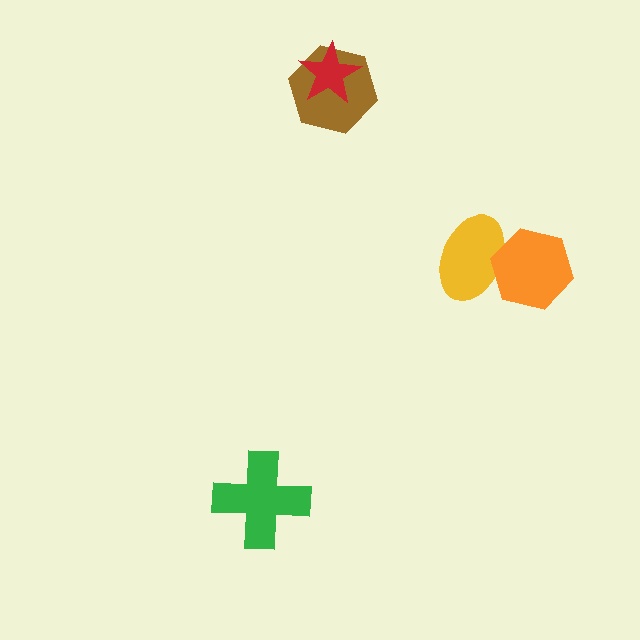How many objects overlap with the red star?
1 object overlaps with the red star.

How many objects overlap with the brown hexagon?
1 object overlaps with the brown hexagon.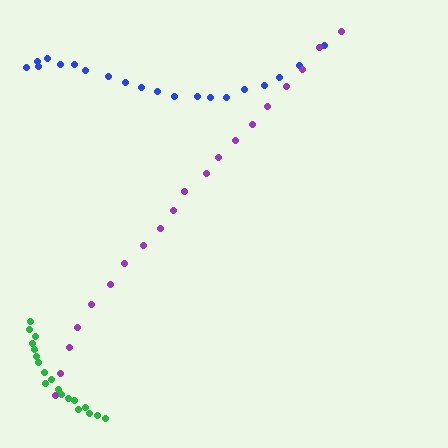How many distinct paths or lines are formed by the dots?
There are 3 distinct paths.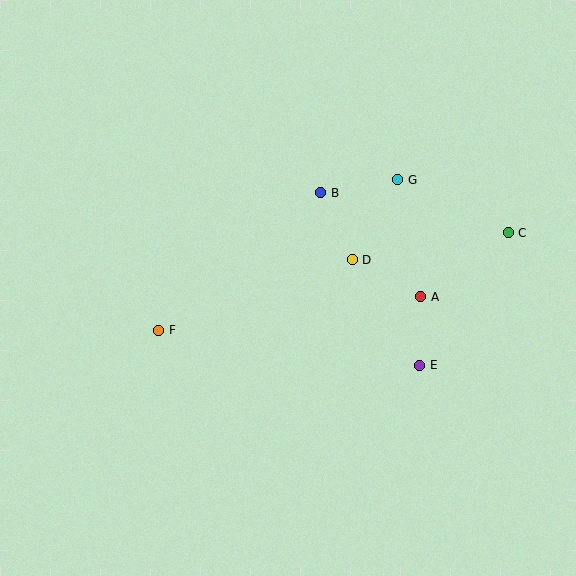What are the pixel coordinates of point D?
Point D is at (352, 260).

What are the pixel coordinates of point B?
Point B is at (321, 193).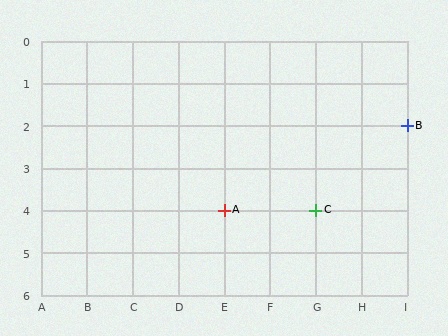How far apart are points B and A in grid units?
Points B and A are 4 columns and 2 rows apart (about 4.5 grid units diagonally).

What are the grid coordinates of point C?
Point C is at grid coordinates (G, 4).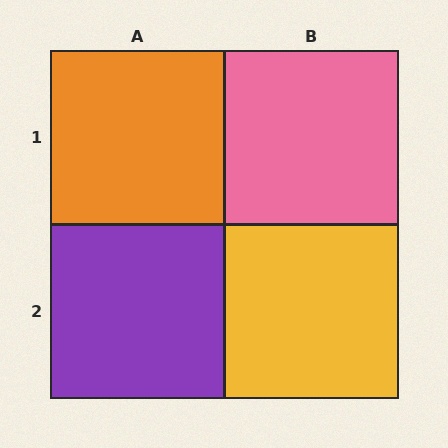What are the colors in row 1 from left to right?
Orange, pink.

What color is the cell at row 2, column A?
Purple.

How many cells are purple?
1 cell is purple.